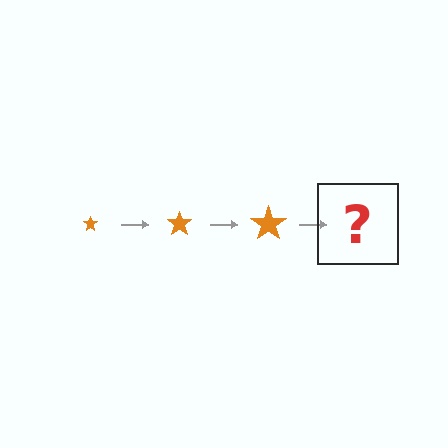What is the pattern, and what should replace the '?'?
The pattern is that the star gets progressively larger each step. The '?' should be an orange star, larger than the previous one.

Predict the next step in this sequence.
The next step is an orange star, larger than the previous one.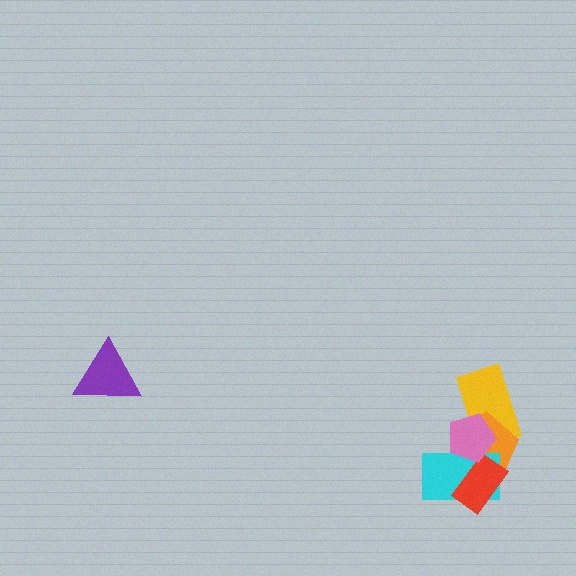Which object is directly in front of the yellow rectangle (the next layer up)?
The orange pentagon is directly in front of the yellow rectangle.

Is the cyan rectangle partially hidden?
Yes, it is partially covered by another shape.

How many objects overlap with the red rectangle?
2 objects overlap with the red rectangle.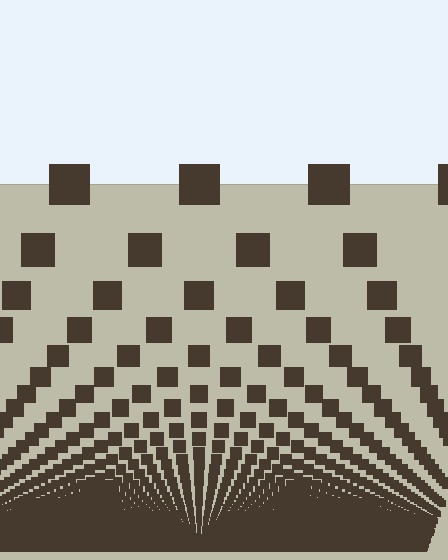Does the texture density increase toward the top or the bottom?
Density increases toward the bottom.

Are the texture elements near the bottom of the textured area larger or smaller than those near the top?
Smaller. The gradient is inverted — elements near the bottom are smaller and denser.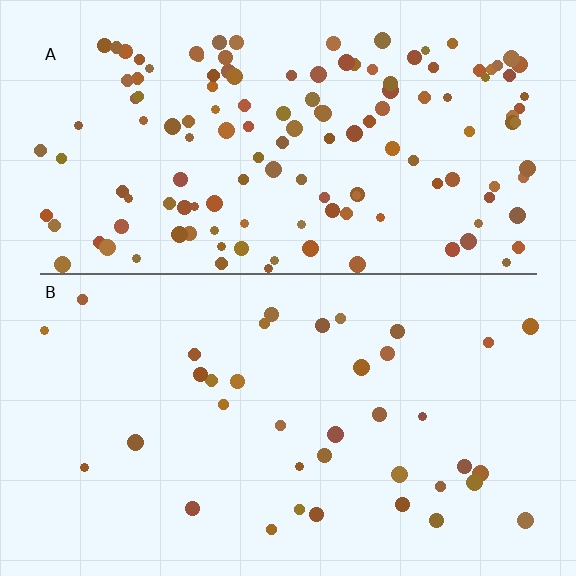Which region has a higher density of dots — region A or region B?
A (the top).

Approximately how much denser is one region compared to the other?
Approximately 3.7× — region A over region B.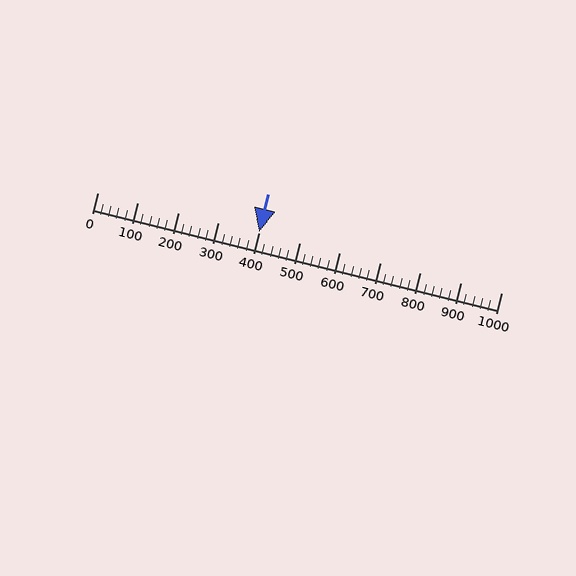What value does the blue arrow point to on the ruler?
The blue arrow points to approximately 400.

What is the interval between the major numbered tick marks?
The major tick marks are spaced 100 units apart.